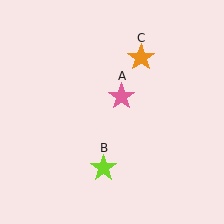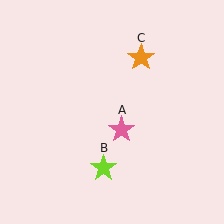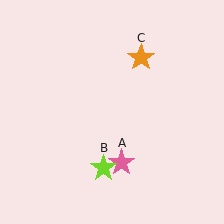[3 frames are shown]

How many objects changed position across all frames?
1 object changed position: pink star (object A).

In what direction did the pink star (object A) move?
The pink star (object A) moved down.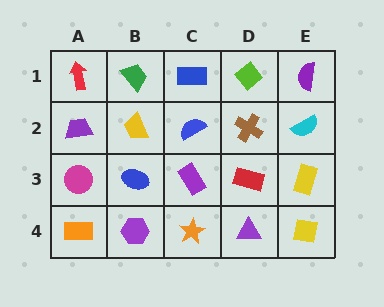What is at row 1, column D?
A lime diamond.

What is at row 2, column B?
A yellow trapezoid.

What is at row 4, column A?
An orange rectangle.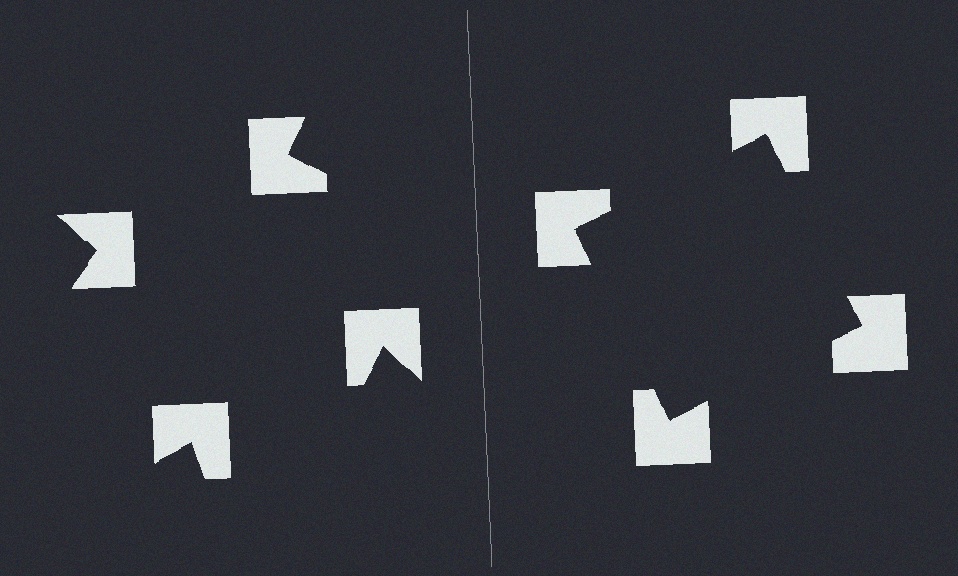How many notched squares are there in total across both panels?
8 — 4 on each side.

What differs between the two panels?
The notched squares are positioned identically on both sides; only the wedge orientations differ. On the right they align to a square; on the left they are misaligned.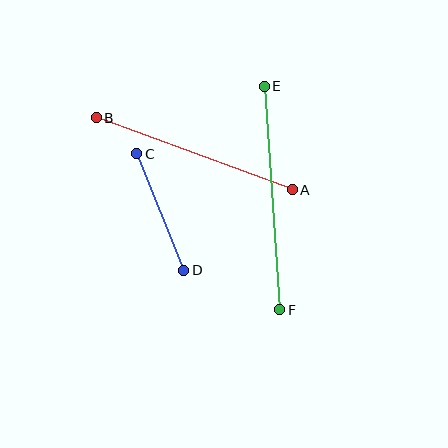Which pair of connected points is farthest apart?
Points E and F are farthest apart.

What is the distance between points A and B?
The distance is approximately 209 pixels.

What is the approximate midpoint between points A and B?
The midpoint is at approximately (194, 154) pixels.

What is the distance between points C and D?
The distance is approximately 126 pixels.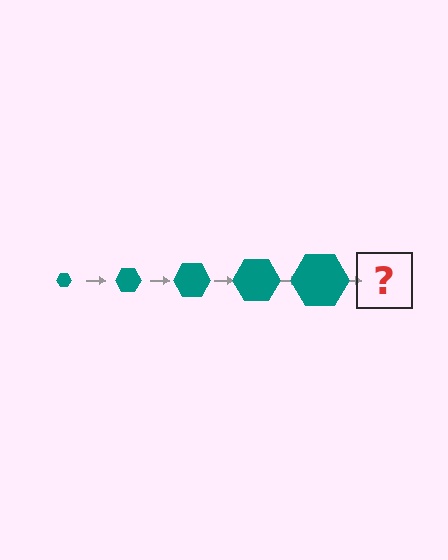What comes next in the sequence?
The next element should be a teal hexagon, larger than the previous one.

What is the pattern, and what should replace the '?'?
The pattern is that the hexagon gets progressively larger each step. The '?' should be a teal hexagon, larger than the previous one.